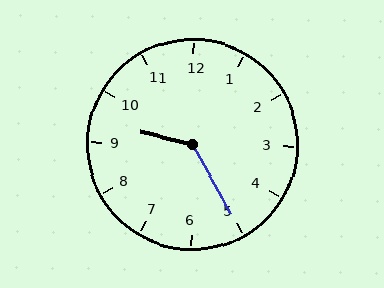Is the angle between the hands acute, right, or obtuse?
It is obtuse.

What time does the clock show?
9:25.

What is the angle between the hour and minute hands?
Approximately 132 degrees.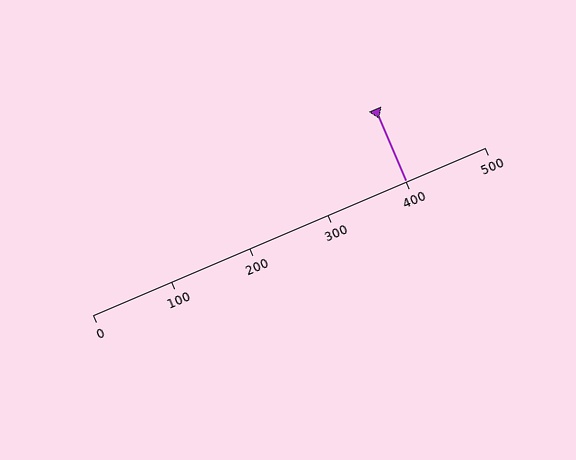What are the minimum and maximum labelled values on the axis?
The axis runs from 0 to 500.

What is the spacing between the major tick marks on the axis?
The major ticks are spaced 100 apart.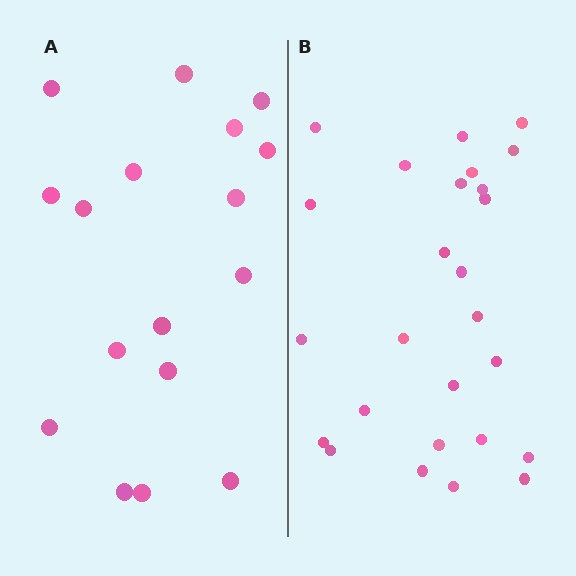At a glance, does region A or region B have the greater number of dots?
Region B (the right region) has more dots.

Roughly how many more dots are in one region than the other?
Region B has roughly 8 or so more dots than region A.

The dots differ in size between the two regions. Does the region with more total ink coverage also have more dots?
No. Region A has more total ink coverage because its dots are larger, but region B actually contains more individual dots. Total area can be misleading — the number of items is what matters here.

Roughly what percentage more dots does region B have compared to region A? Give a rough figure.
About 55% more.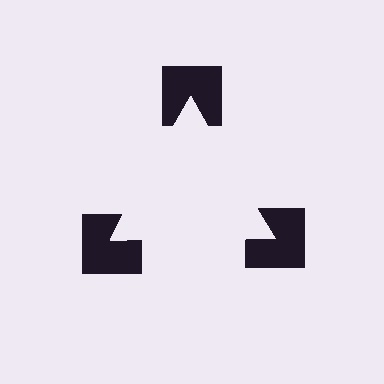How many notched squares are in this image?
There are 3 — one at each vertex of the illusory triangle.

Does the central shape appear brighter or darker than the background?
It typically appears slightly brighter than the background, even though no actual brightness change is drawn.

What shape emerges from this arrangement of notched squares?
An illusory triangle — its edges are inferred from the aligned wedge cuts in the notched squares, not physically drawn.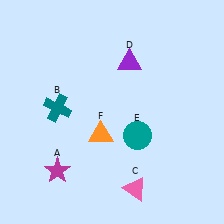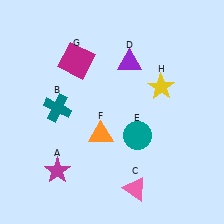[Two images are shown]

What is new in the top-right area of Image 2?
A yellow star (H) was added in the top-right area of Image 2.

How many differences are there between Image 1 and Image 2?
There are 2 differences between the two images.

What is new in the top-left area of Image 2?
A magenta square (G) was added in the top-left area of Image 2.